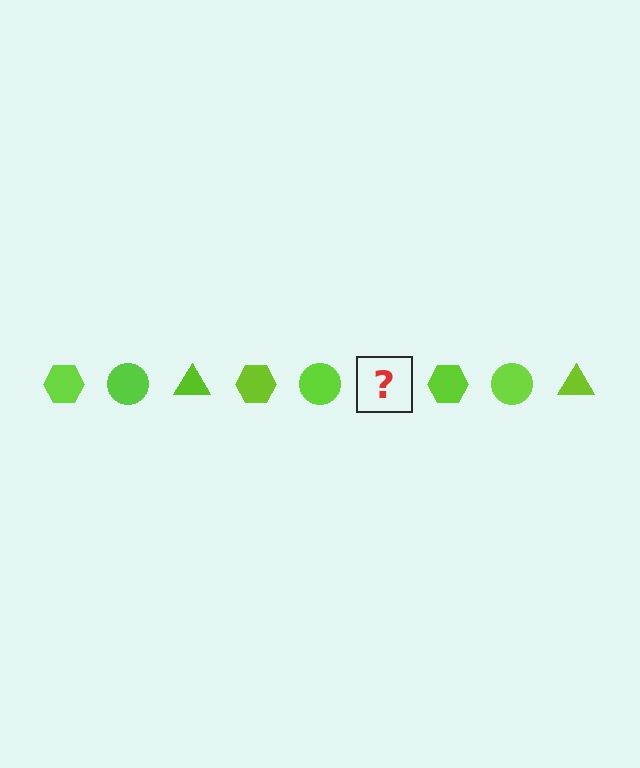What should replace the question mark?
The question mark should be replaced with a lime triangle.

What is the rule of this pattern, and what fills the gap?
The rule is that the pattern cycles through hexagon, circle, triangle shapes in lime. The gap should be filled with a lime triangle.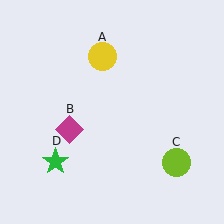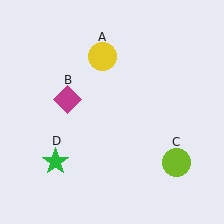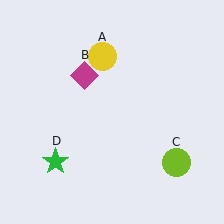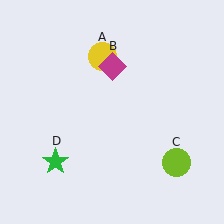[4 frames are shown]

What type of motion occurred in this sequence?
The magenta diamond (object B) rotated clockwise around the center of the scene.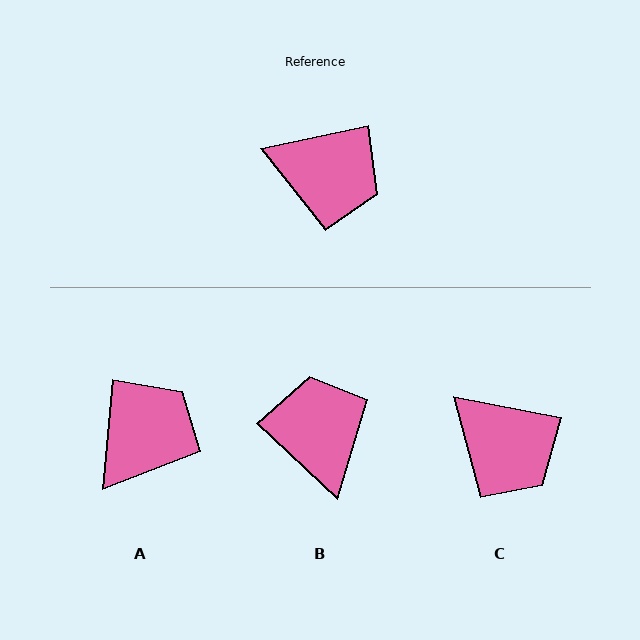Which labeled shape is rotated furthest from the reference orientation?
B, about 124 degrees away.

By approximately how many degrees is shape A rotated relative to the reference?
Approximately 73 degrees counter-clockwise.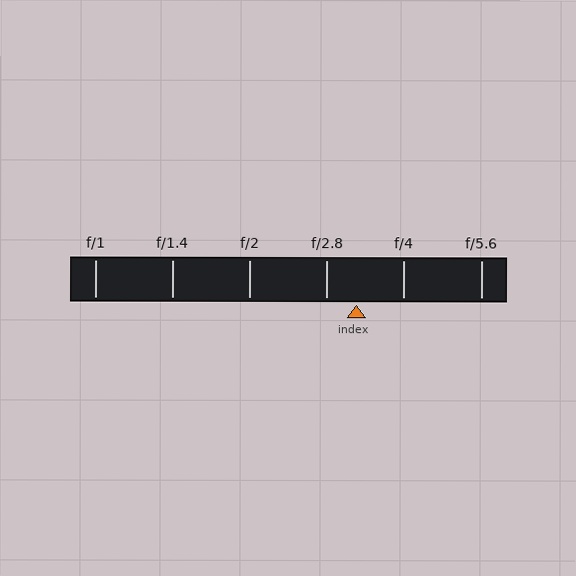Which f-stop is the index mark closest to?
The index mark is closest to f/2.8.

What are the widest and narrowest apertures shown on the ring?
The widest aperture shown is f/1 and the narrowest is f/5.6.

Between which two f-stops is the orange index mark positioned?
The index mark is between f/2.8 and f/4.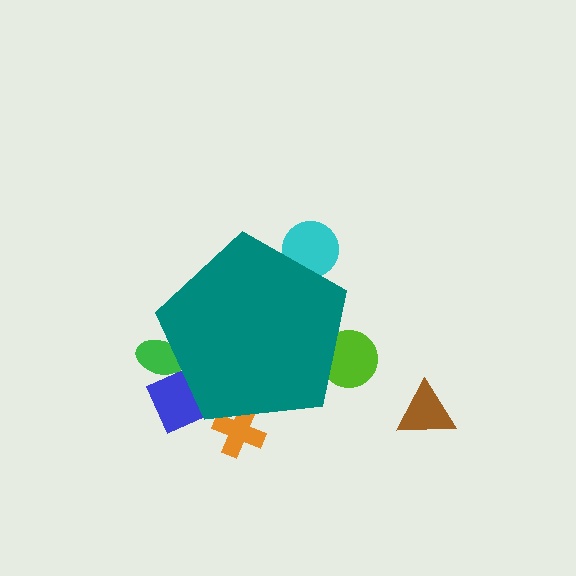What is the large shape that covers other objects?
A teal pentagon.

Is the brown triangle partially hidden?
No, the brown triangle is fully visible.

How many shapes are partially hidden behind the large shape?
5 shapes are partially hidden.